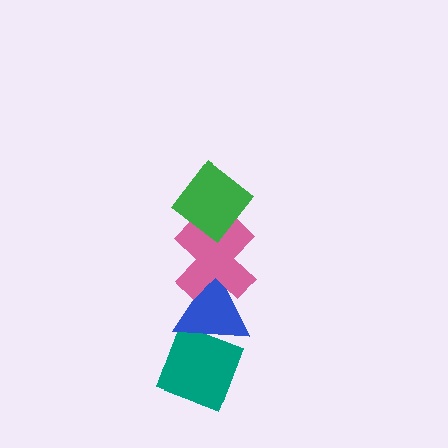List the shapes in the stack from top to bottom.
From top to bottom: the green diamond, the pink cross, the blue triangle, the teal diamond.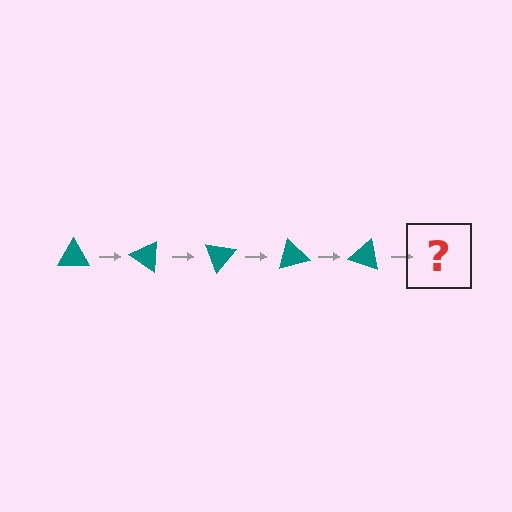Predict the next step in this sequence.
The next step is a teal triangle rotated 175 degrees.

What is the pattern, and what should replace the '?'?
The pattern is that the triangle rotates 35 degrees each step. The '?' should be a teal triangle rotated 175 degrees.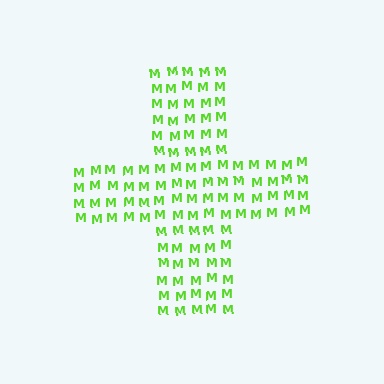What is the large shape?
The large shape is a cross.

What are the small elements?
The small elements are letter M's.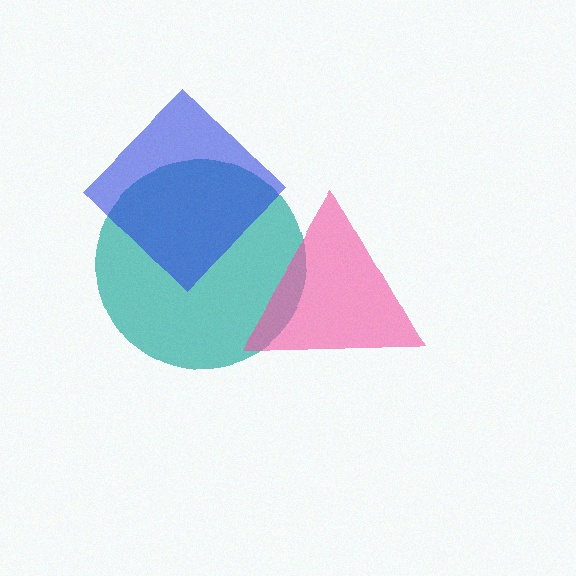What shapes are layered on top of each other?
The layered shapes are: a teal circle, a blue diamond, a pink triangle.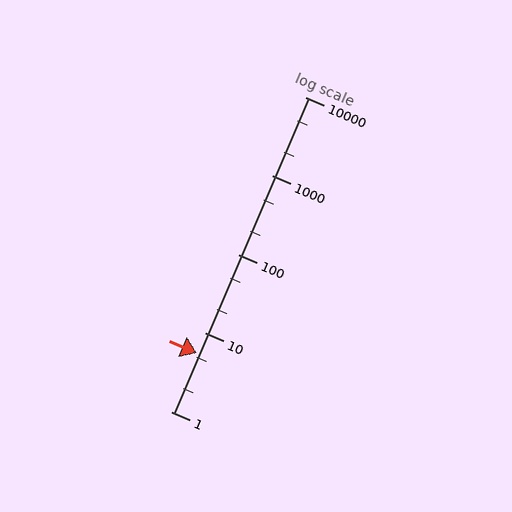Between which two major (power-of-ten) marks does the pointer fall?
The pointer is between 1 and 10.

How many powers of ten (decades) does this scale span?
The scale spans 4 decades, from 1 to 10000.